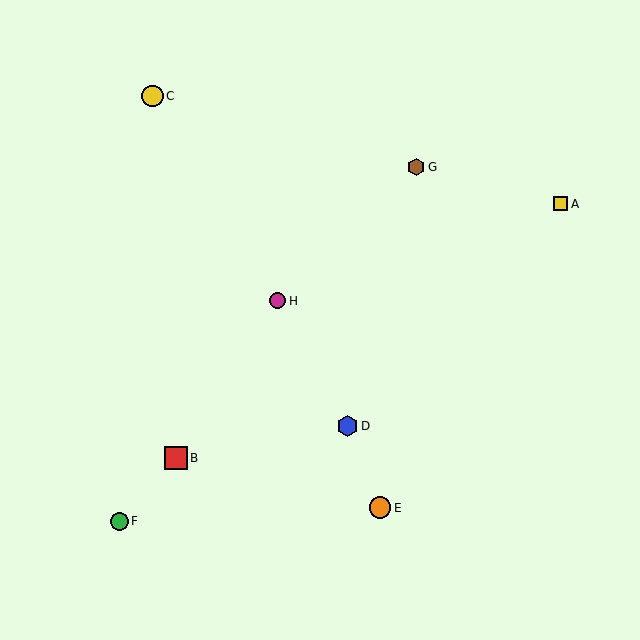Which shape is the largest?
The red square (labeled B) is the largest.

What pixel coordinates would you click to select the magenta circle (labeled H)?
Click at (278, 301) to select the magenta circle H.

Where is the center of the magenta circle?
The center of the magenta circle is at (278, 301).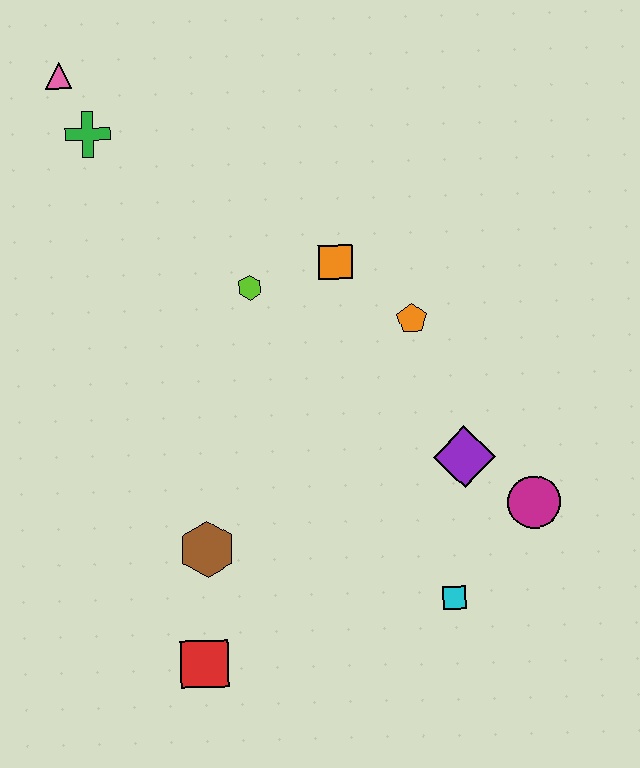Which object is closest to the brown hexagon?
The red square is closest to the brown hexagon.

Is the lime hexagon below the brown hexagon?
No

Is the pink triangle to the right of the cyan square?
No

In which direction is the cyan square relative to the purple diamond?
The cyan square is below the purple diamond.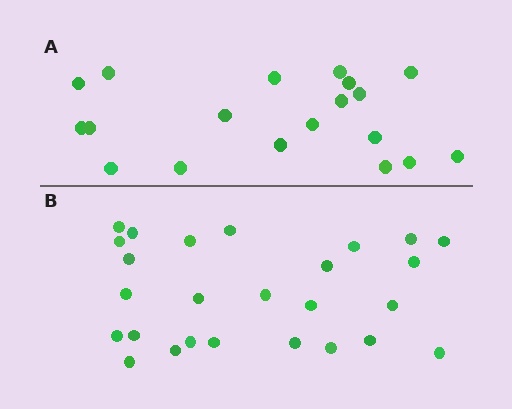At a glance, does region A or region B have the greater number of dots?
Region B (the bottom region) has more dots.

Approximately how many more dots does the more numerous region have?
Region B has roughly 8 or so more dots than region A.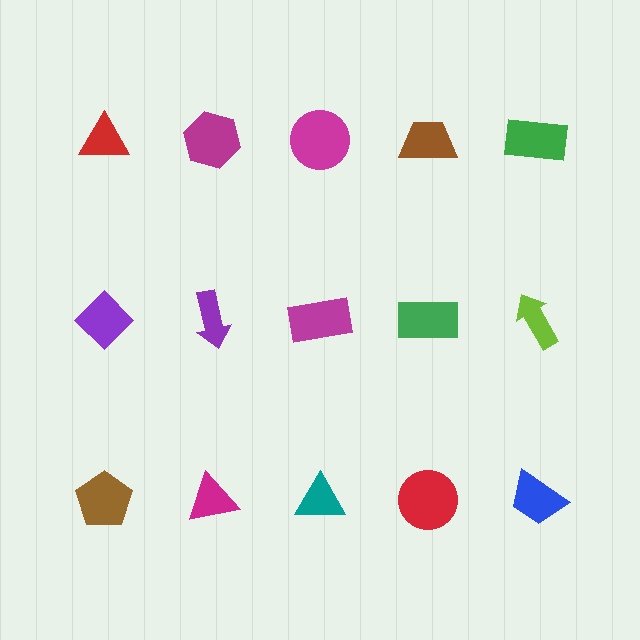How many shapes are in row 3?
5 shapes.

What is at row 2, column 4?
A green rectangle.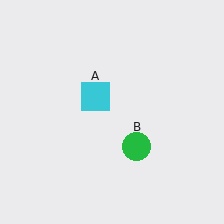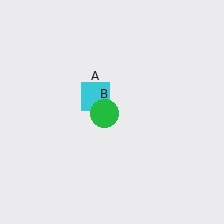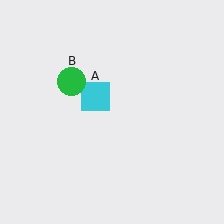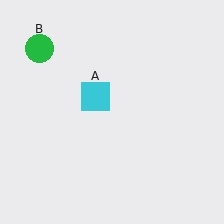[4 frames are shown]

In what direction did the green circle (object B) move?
The green circle (object B) moved up and to the left.